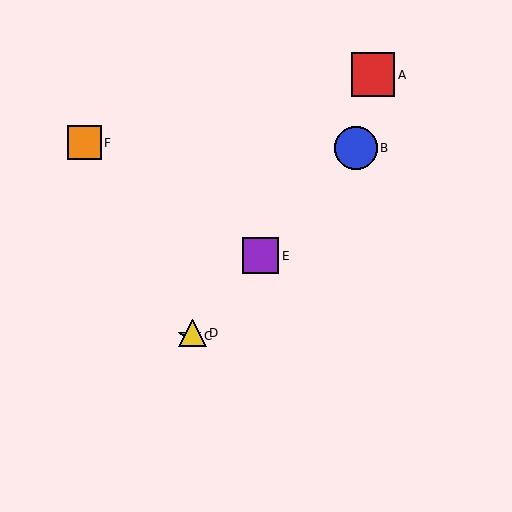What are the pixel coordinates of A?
Object A is at (373, 75).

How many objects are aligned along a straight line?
4 objects (B, C, D, E) are aligned along a straight line.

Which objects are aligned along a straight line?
Objects B, C, D, E are aligned along a straight line.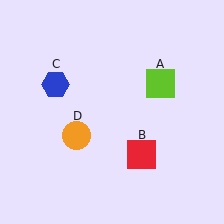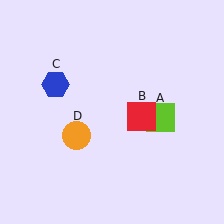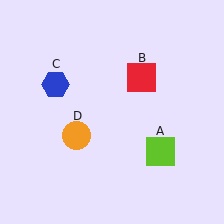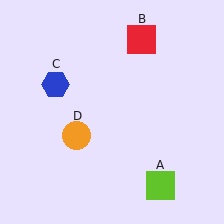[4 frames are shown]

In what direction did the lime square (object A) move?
The lime square (object A) moved down.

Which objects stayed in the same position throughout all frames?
Blue hexagon (object C) and orange circle (object D) remained stationary.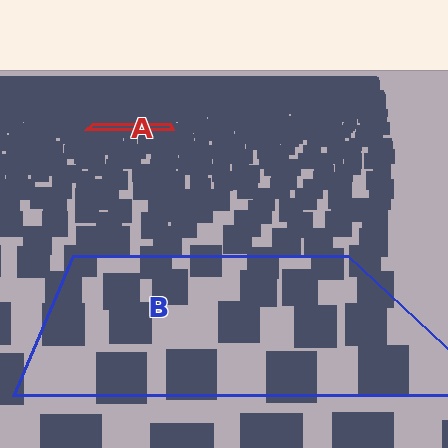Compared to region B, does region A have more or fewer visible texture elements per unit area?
Region A has more texture elements per unit area — they are packed more densely because it is farther away.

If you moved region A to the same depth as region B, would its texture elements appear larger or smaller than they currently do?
They would appear larger. At a closer depth, the same texture elements are projected at a bigger on-screen size.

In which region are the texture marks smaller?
The texture marks are smaller in region A, because it is farther away.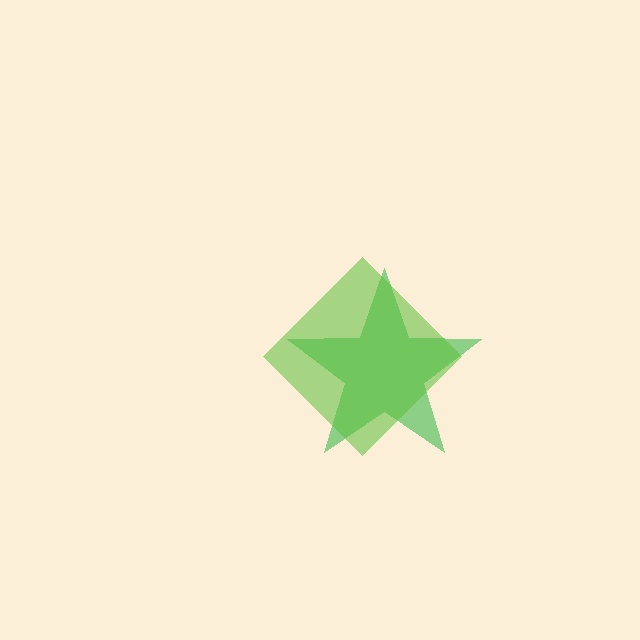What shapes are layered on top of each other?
The layered shapes are: a green star, a lime diamond.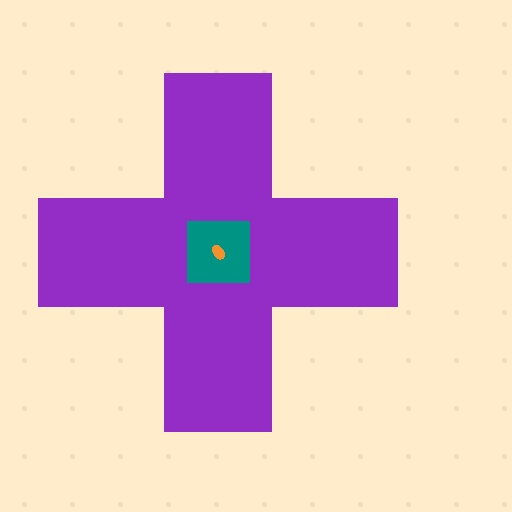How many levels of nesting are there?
3.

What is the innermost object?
The orange ellipse.